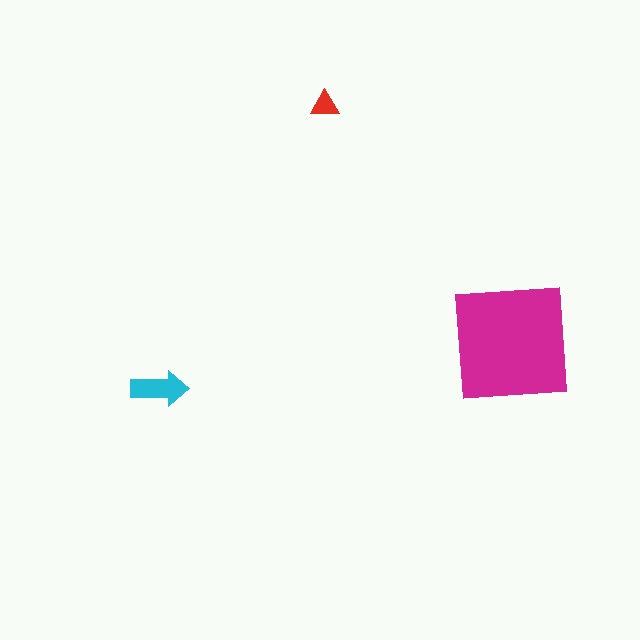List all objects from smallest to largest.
The red triangle, the cyan arrow, the magenta square.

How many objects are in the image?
There are 3 objects in the image.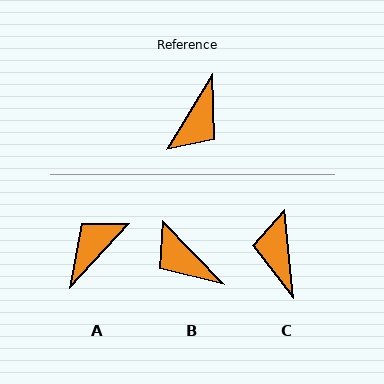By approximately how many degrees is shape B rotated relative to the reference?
Approximately 105 degrees clockwise.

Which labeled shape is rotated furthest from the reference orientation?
A, about 169 degrees away.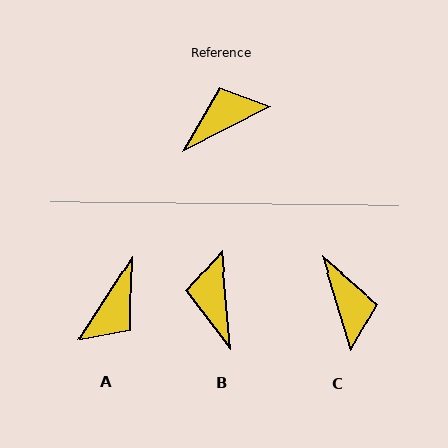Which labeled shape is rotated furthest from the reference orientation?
A, about 150 degrees away.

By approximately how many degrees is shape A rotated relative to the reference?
Approximately 150 degrees clockwise.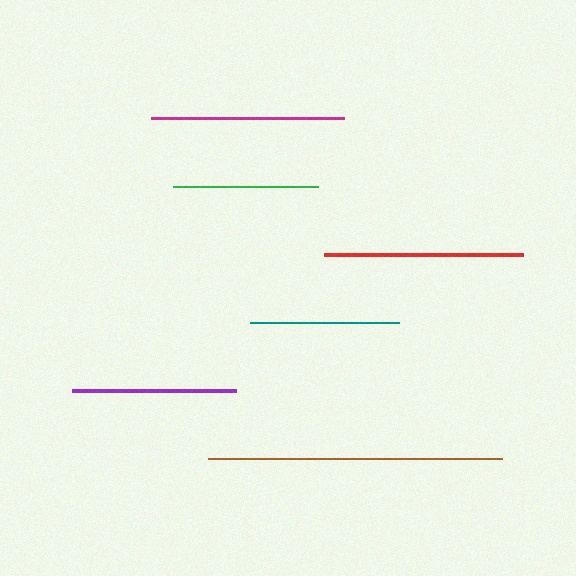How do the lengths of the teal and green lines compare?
The teal and green lines are approximately the same length.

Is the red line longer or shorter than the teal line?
The red line is longer than the teal line.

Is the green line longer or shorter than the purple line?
The purple line is longer than the green line.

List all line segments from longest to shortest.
From longest to shortest: brown, red, magenta, purple, teal, green.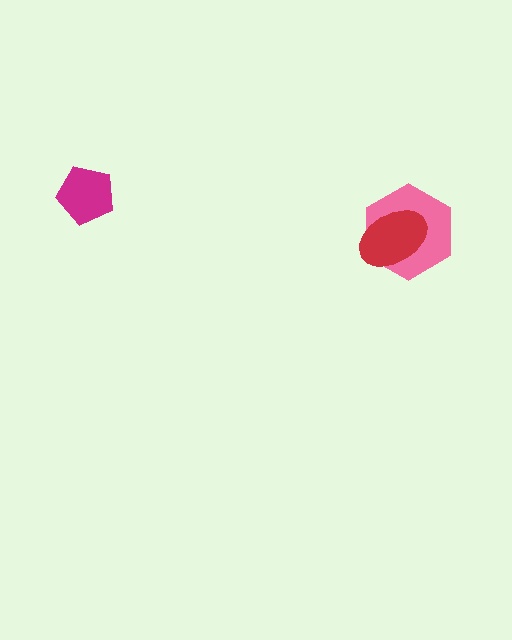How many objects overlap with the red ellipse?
1 object overlaps with the red ellipse.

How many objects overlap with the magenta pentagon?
0 objects overlap with the magenta pentagon.